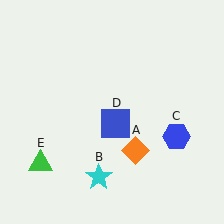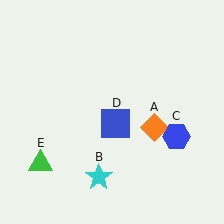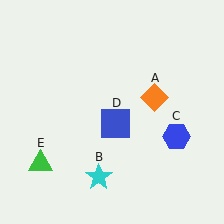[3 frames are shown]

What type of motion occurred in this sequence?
The orange diamond (object A) rotated counterclockwise around the center of the scene.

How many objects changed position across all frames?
1 object changed position: orange diamond (object A).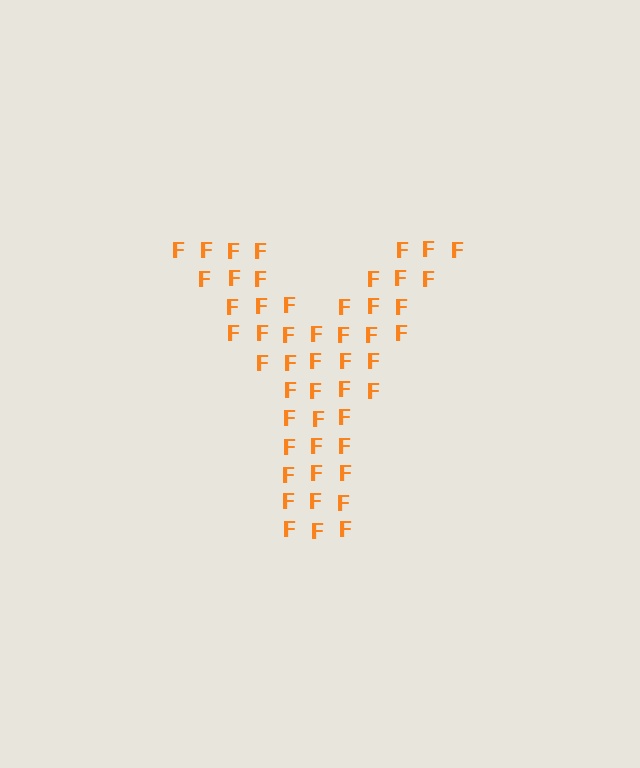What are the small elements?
The small elements are letter F's.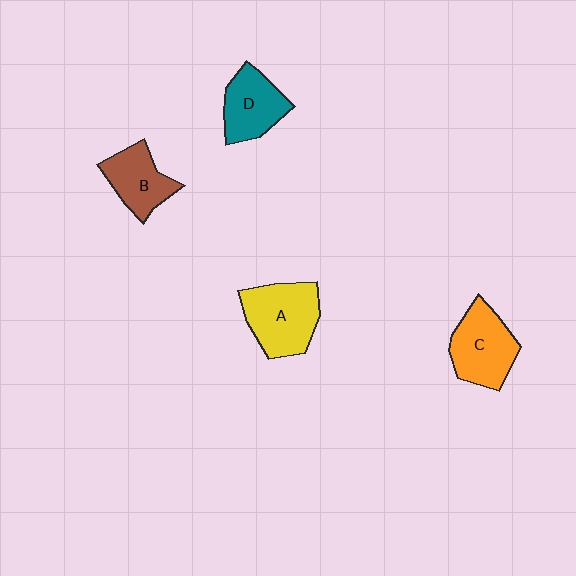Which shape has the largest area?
Shape A (yellow).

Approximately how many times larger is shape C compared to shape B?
Approximately 1.3 times.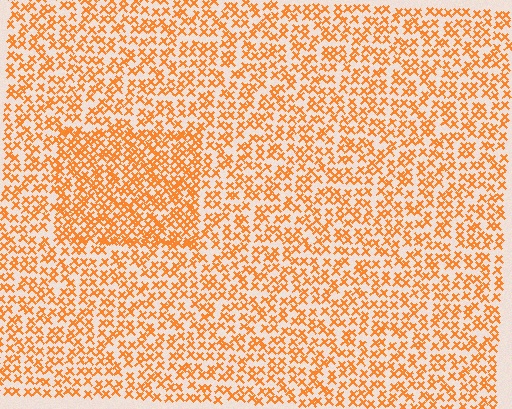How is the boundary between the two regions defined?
The boundary is defined by a change in element density (approximately 1.6x ratio). All elements are the same color, size, and shape.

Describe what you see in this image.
The image contains small orange elements arranged at two different densities. A rectangle-shaped region is visible where the elements are more densely packed than the surrounding area.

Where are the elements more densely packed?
The elements are more densely packed inside the rectangle boundary.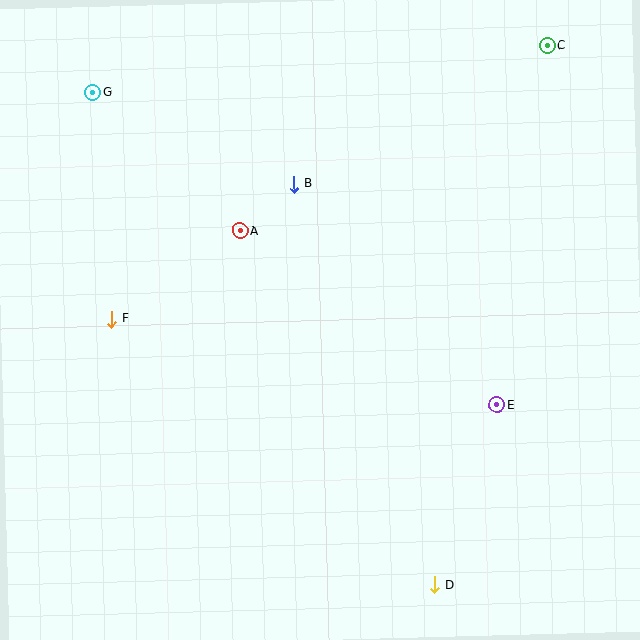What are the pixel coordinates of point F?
Point F is at (112, 319).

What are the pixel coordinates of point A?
Point A is at (240, 231).